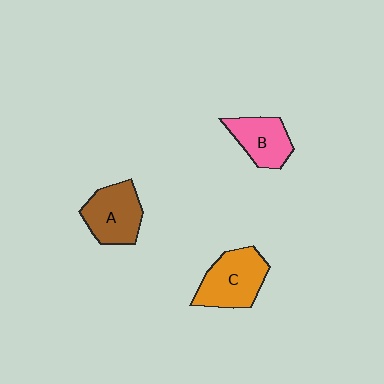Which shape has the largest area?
Shape C (orange).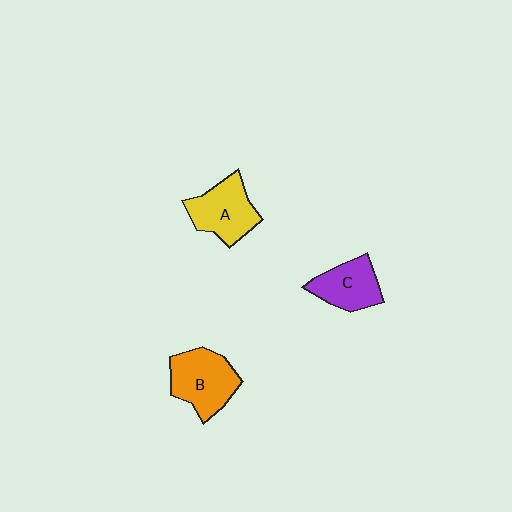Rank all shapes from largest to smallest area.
From largest to smallest: B (orange), A (yellow), C (purple).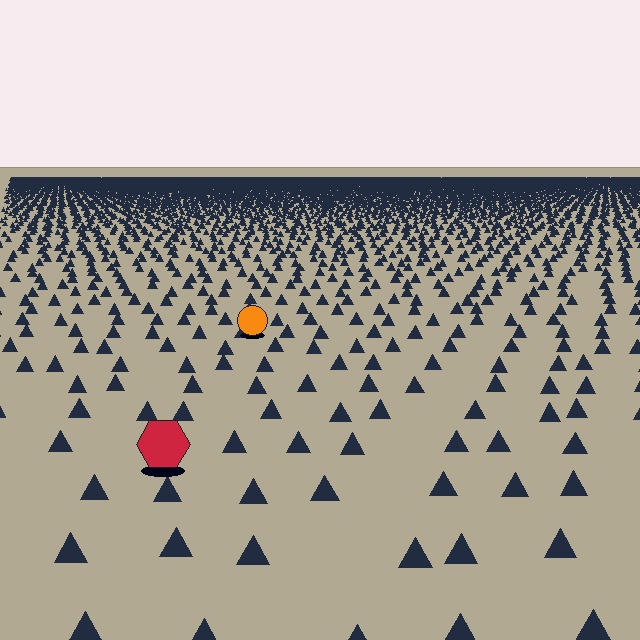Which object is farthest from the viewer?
The orange circle is farthest from the viewer. It appears smaller and the ground texture around it is denser.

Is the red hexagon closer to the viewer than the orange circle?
Yes. The red hexagon is closer — you can tell from the texture gradient: the ground texture is coarser near it.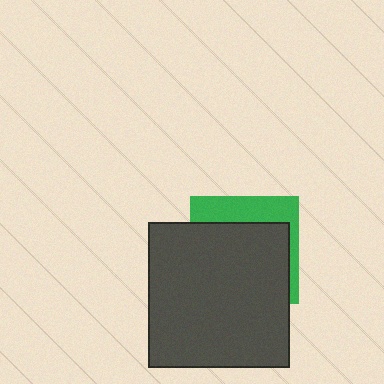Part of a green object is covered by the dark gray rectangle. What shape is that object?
It is a square.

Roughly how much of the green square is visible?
A small part of it is visible (roughly 31%).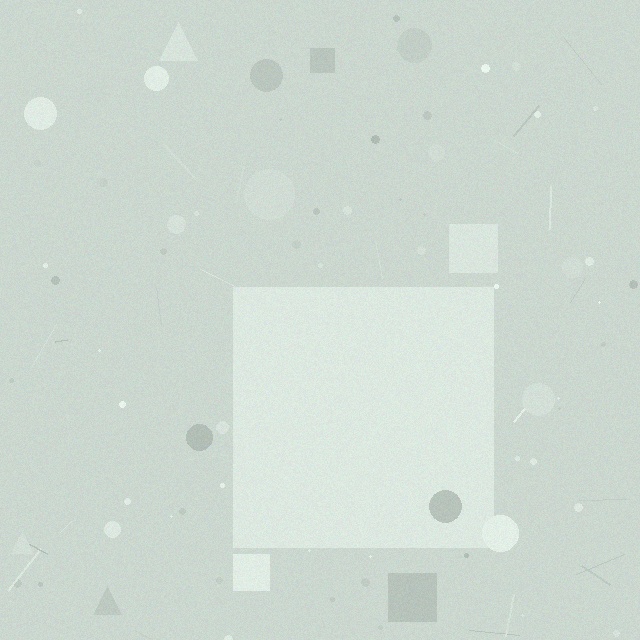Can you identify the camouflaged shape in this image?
The camouflaged shape is a square.